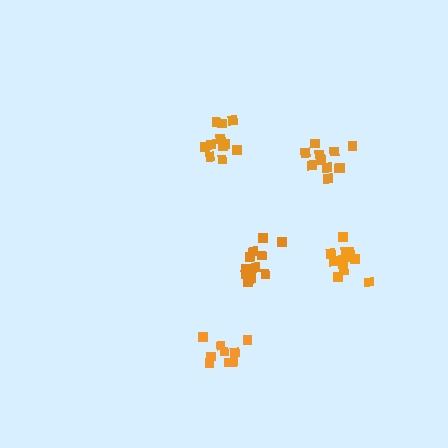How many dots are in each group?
Group 1: 11 dots, Group 2: 11 dots, Group 3: 14 dots, Group 4: 13 dots, Group 5: 9 dots (58 total).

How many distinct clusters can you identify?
There are 5 distinct clusters.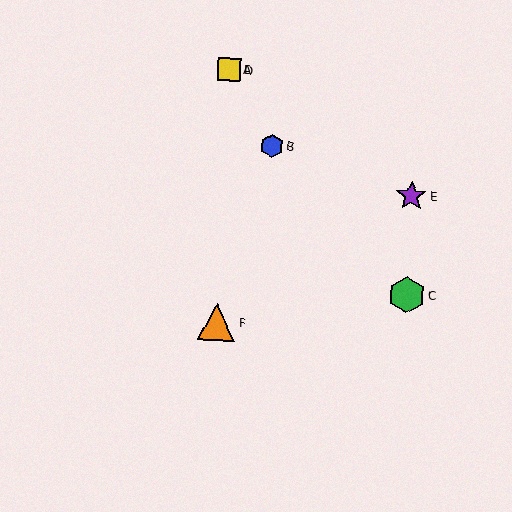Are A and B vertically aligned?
No, A is at x≈229 and B is at x≈272.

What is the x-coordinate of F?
Object F is at x≈217.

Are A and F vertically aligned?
Yes, both are at x≈229.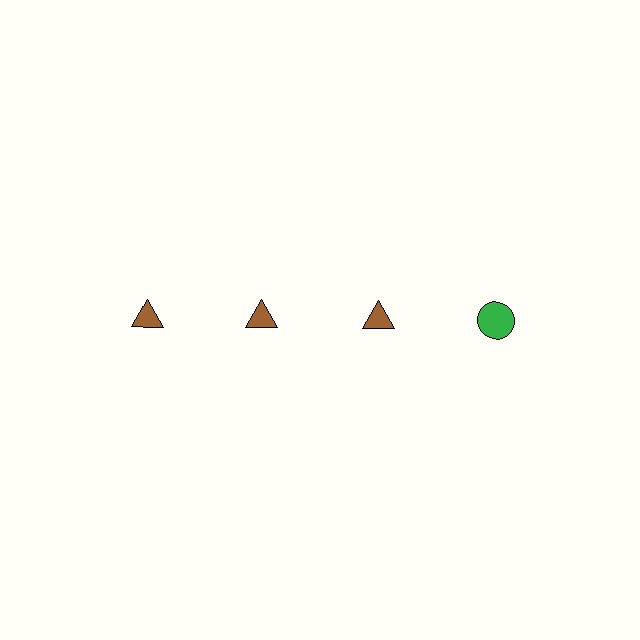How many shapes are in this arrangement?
There are 4 shapes arranged in a grid pattern.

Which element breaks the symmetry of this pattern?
The green circle in the top row, second from right column breaks the symmetry. All other shapes are brown triangles.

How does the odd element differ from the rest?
It differs in both color (green instead of brown) and shape (circle instead of triangle).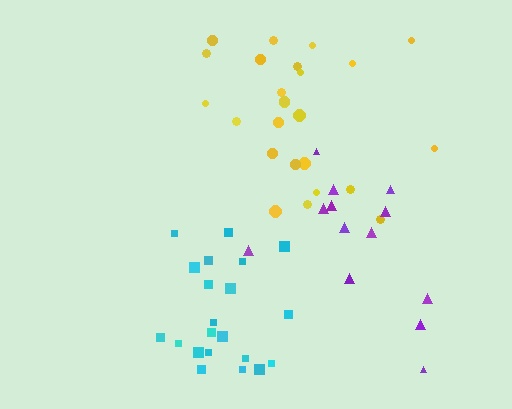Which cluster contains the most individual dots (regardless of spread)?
Yellow (25).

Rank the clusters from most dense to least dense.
cyan, yellow, purple.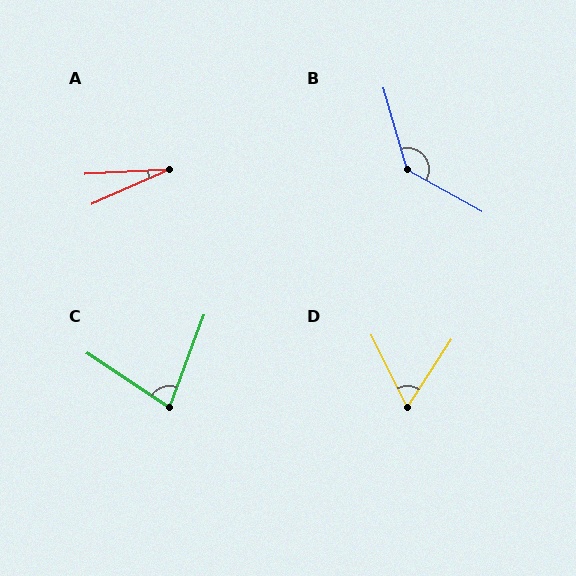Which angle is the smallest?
A, at approximately 21 degrees.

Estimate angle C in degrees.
Approximately 77 degrees.